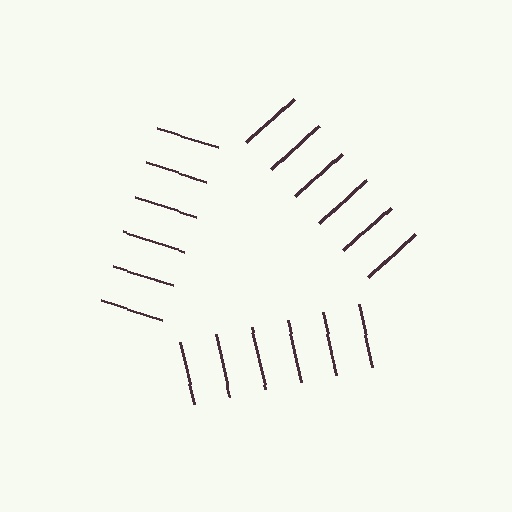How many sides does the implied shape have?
3 sides — the line-ends trace a triangle.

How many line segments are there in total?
18 — 6 along each of the 3 edges.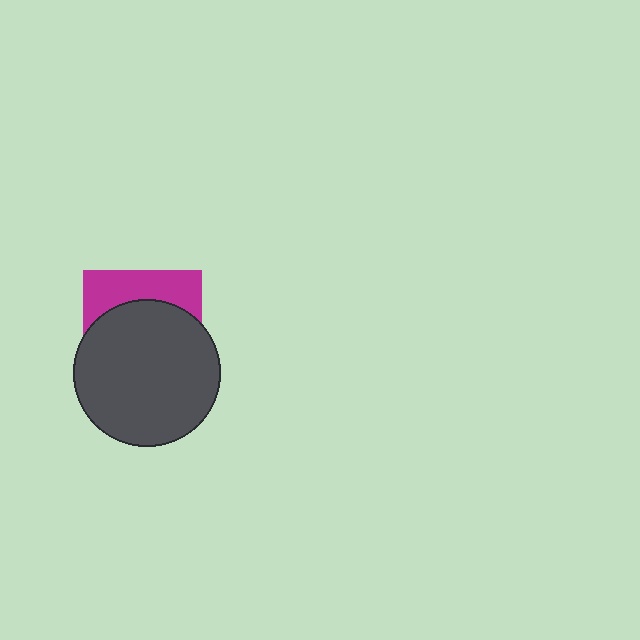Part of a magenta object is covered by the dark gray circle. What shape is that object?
It is a square.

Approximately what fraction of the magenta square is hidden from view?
Roughly 68% of the magenta square is hidden behind the dark gray circle.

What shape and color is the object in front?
The object in front is a dark gray circle.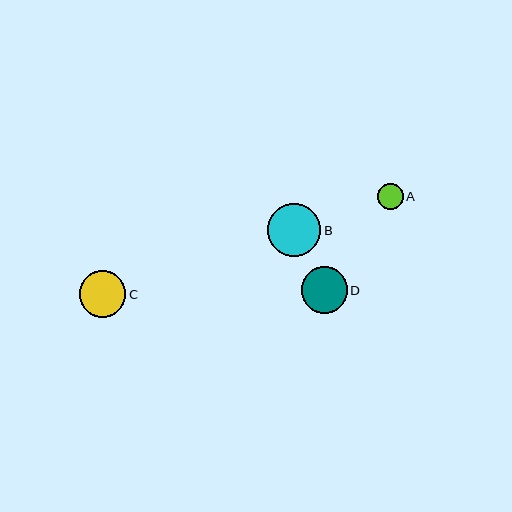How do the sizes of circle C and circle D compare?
Circle C and circle D are approximately the same size.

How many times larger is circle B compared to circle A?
Circle B is approximately 2.1 times the size of circle A.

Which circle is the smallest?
Circle A is the smallest with a size of approximately 26 pixels.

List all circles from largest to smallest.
From largest to smallest: B, C, D, A.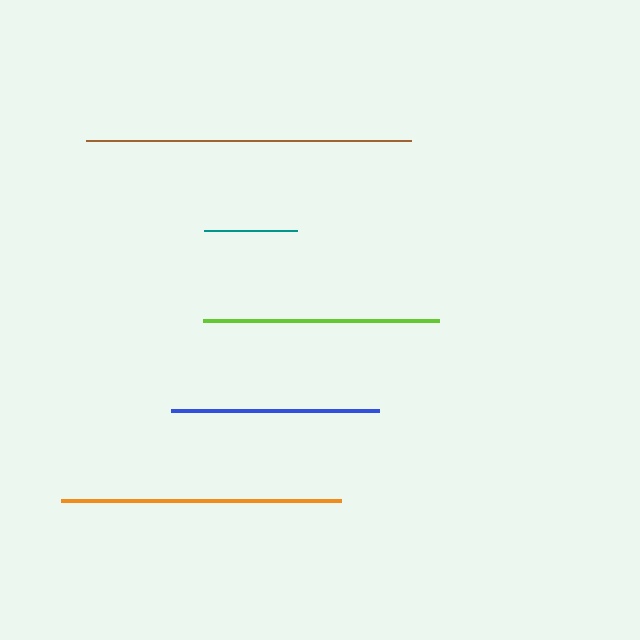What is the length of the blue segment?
The blue segment is approximately 208 pixels long.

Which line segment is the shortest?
The teal line is the shortest at approximately 93 pixels.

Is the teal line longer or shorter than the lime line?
The lime line is longer than the teal line.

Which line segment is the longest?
The brown line is the longest at approximately 325 pixels.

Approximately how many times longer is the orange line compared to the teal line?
The orange line is approximately 3.0 times the length of the teal line.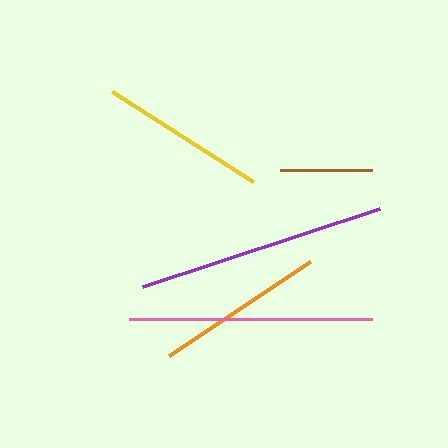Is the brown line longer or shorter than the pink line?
The pink line is longer than the brown line.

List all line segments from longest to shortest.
From longest to shortest: purple, pink, orange, yellow, brown.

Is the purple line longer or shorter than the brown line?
The purple line is longer than the brown line.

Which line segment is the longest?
The purple line is the longest at approximately 249 pixels.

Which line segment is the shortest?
The brown line is the shortest at approximately 92 pixels.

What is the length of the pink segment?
The pink segment is approximately 243 pixels long.